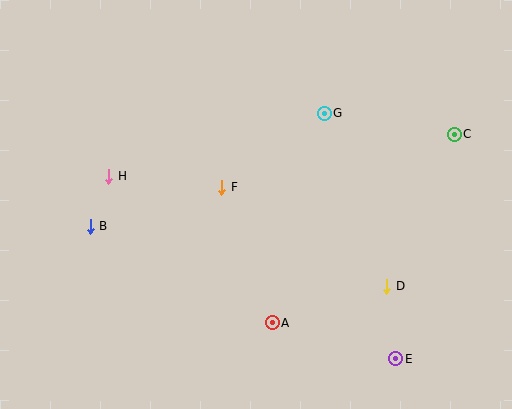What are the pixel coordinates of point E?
Point E is at (396, 359).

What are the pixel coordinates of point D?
Point D is at (387, 287).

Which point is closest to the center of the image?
Point F at (222, 187) is closest to the center.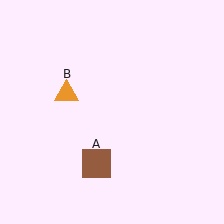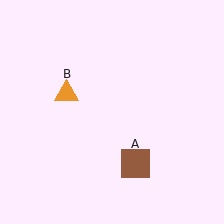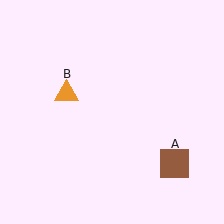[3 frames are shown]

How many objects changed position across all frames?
1 object changed position: brown square (object A).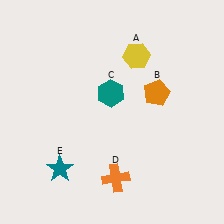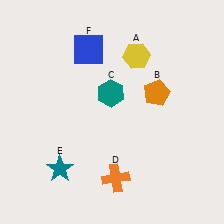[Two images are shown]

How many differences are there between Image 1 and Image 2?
There is 1 difference between the two images.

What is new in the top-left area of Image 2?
A blue square (F) was added in the top-left area of Image 2.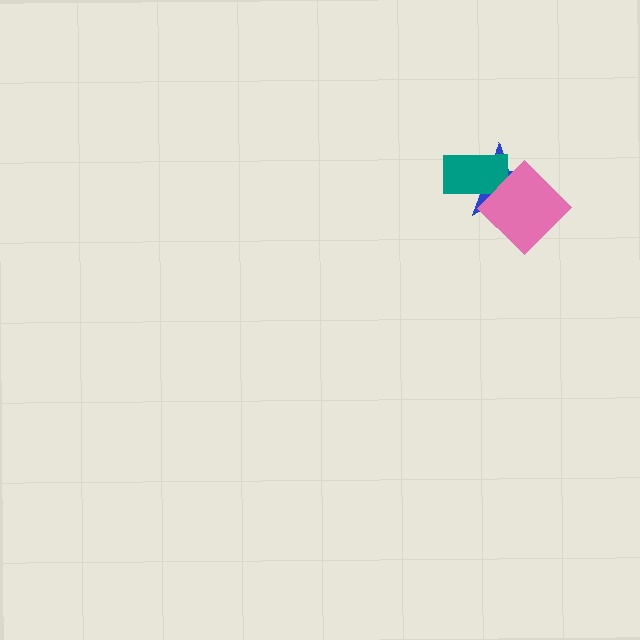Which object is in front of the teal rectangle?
The pink diamond is in front of the teal rectangle.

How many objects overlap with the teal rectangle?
2 objects overlap with the teal rectangle.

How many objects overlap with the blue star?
2 objects overlap with the blue star.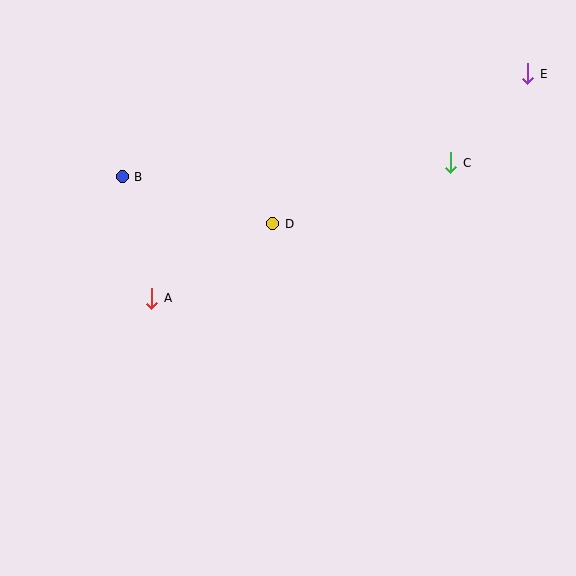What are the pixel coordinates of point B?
Point B is at (122, 177).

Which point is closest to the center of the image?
Point D at (273, 224) is closest to the center.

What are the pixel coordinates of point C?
Point C is at (451, 163).